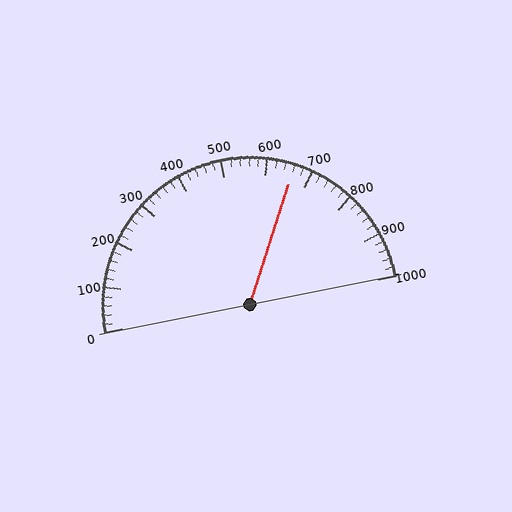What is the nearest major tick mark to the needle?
The nearest major tick mark is 700.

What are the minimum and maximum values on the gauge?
The gauge ranges from 0 to 1000.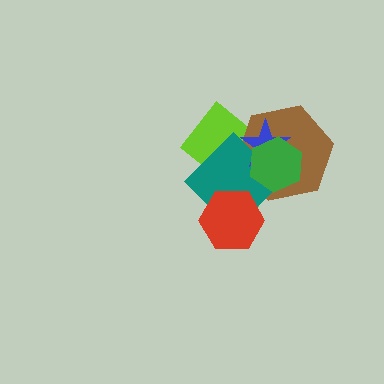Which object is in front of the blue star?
The green hexagon is in front of the blue star.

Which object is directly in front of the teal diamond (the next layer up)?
The red hexagon is directly in front of the teal diamond.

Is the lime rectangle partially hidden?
Yes, it is partially covered by another shape.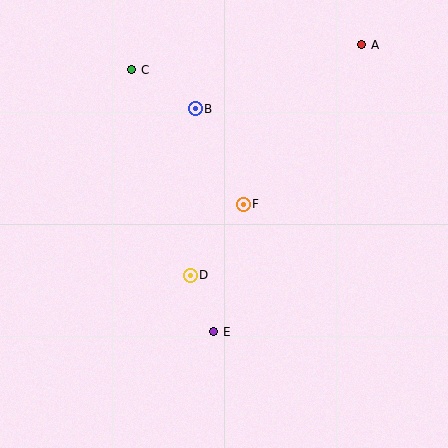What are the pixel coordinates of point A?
Point A is at (362, 45).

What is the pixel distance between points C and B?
The distance between C and B is 75 pixels.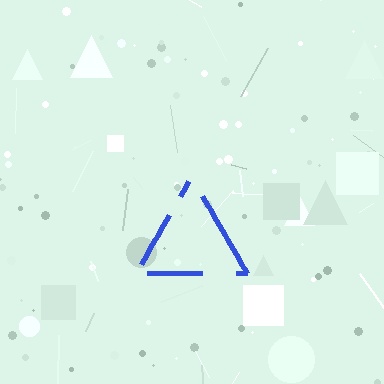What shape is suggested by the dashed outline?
The dashed outline suggests a triangle.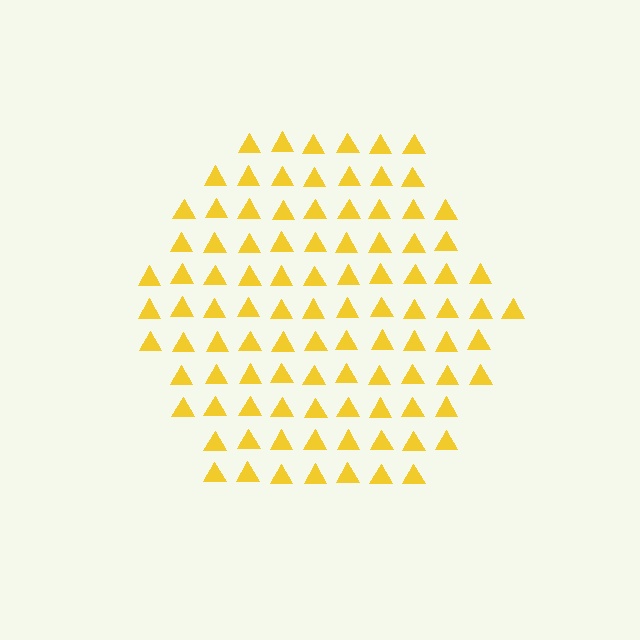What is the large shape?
The large shape is a hexagon.